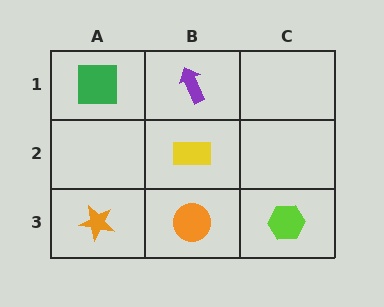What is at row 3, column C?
A lime hexagon.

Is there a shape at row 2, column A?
No, that cell is empty.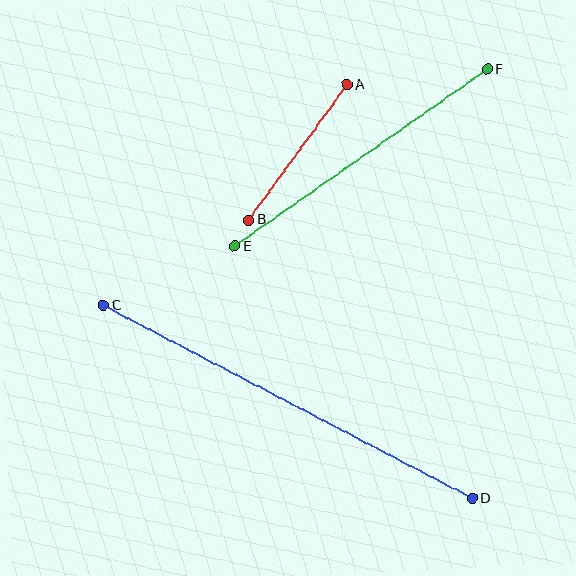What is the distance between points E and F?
The distance is approximately 308 pixels.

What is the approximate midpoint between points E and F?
The midpoint is at approximately (361, 158) pixels.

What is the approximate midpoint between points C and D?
The midpoint is at approximately (288, 402) pixels.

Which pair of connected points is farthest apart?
Points C and D are farthest apart.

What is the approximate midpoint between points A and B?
The midpoint is at approximately (298, 152) pixels.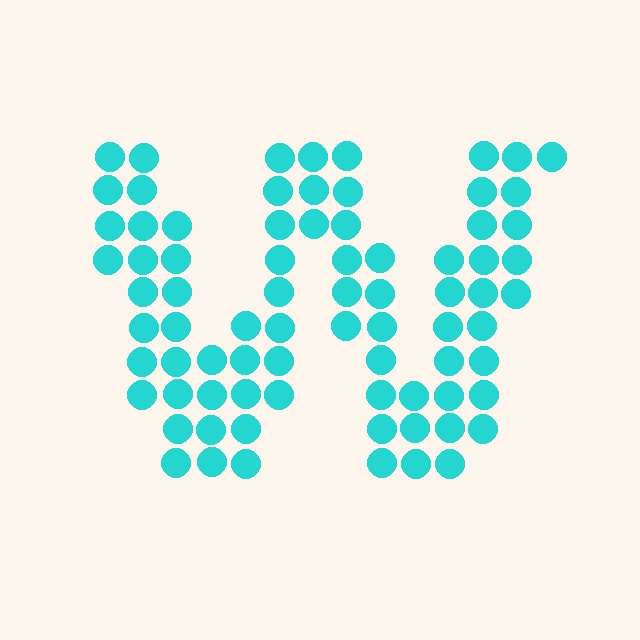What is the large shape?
The large shape is the letter W.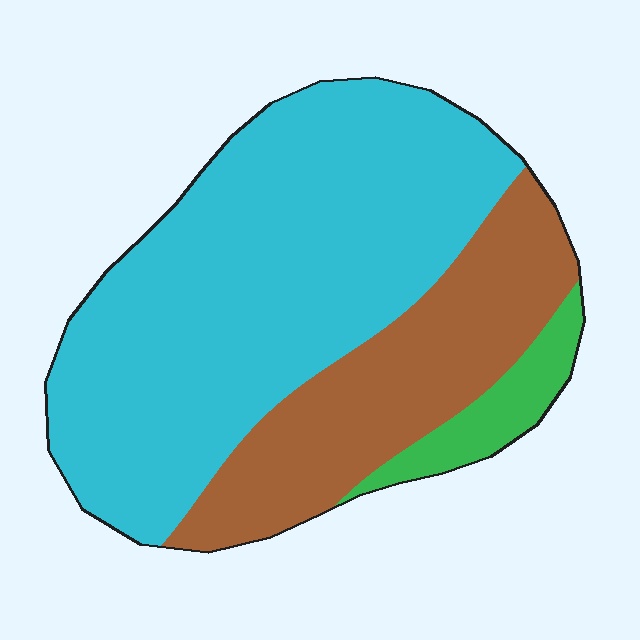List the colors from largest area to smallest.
From largest to smallest: cyan, brown, green.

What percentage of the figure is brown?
Brown takes up between a sixth and a third of the figure.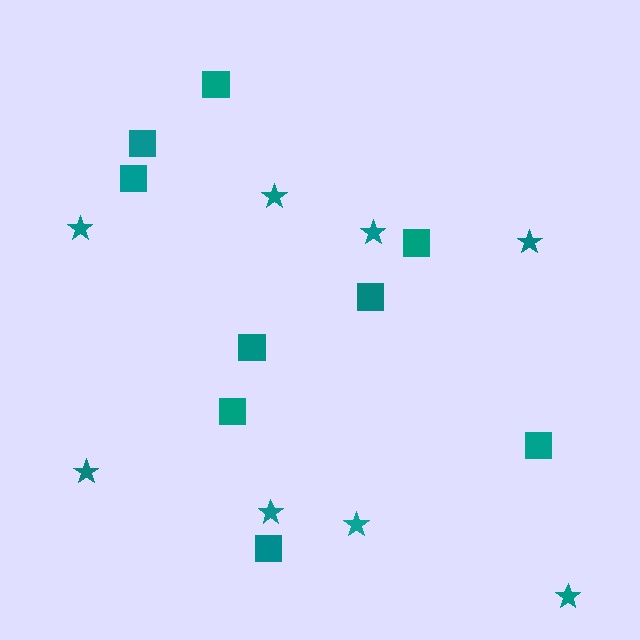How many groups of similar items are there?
There are 2 groups: one group of squares (9) and one group of stars (8).